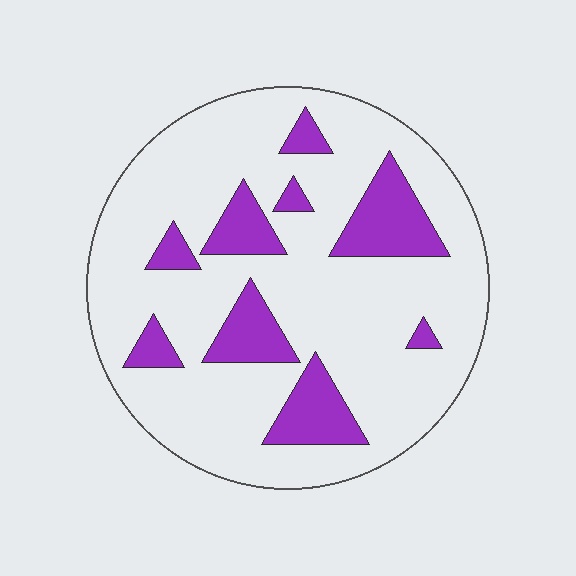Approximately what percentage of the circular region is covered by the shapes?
Approximately 20%.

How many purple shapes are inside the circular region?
9.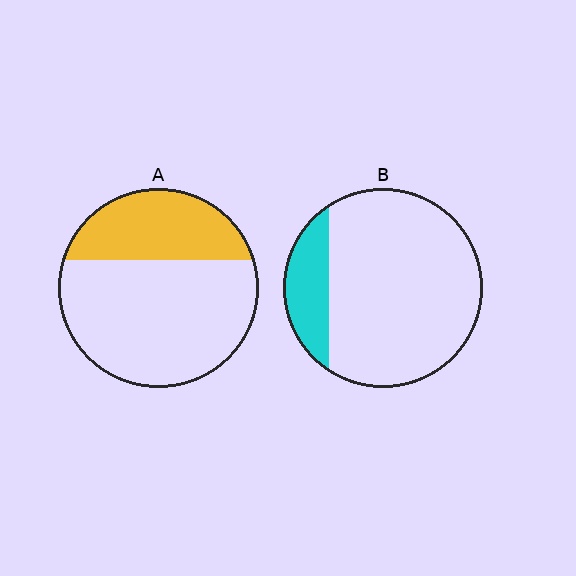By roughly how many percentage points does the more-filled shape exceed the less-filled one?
By roughly 15 percentage points (A over B).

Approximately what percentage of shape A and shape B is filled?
A is approximately 30% and B is approximately 15%.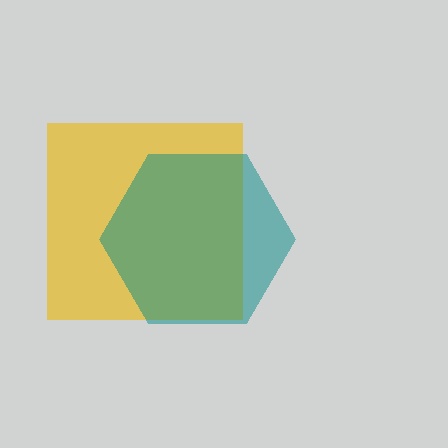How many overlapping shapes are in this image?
There are 2 overlapping shapes in the image.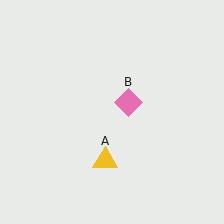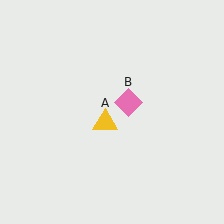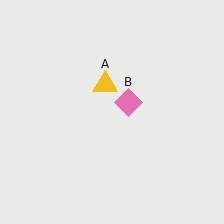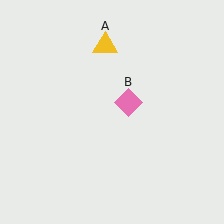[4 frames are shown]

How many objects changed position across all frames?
1 object changed position: yellow triangle (object A).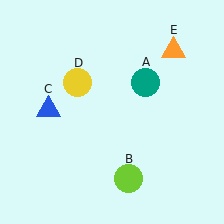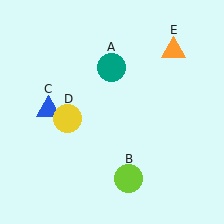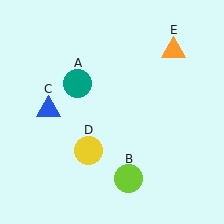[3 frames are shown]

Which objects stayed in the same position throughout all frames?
Lime circle (object B) and blue triangle (object C) and orange triangle (object E) remained stationary.